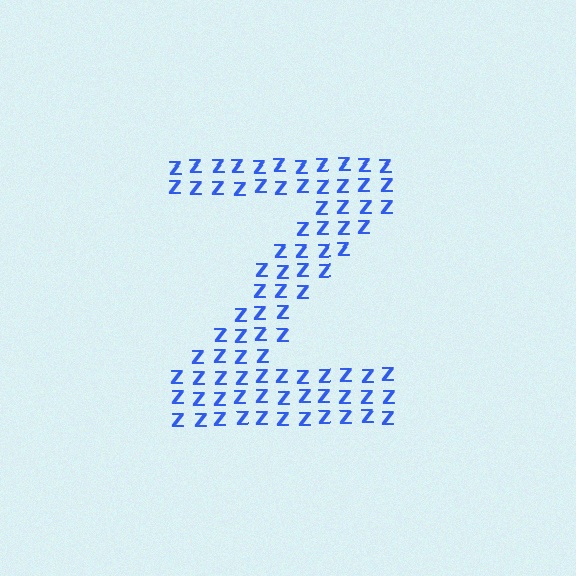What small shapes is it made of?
It is made of small letter Z's.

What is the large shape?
The large shape is the letter Z.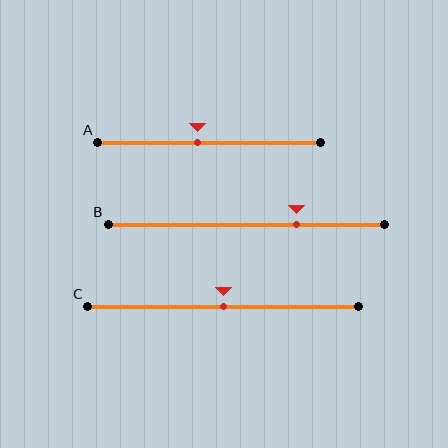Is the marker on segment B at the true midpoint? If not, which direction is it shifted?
No, the marker on segment B is shifted to the right by about 18% of the segment length.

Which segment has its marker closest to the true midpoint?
Segment C has its marker closest to the true midpoint.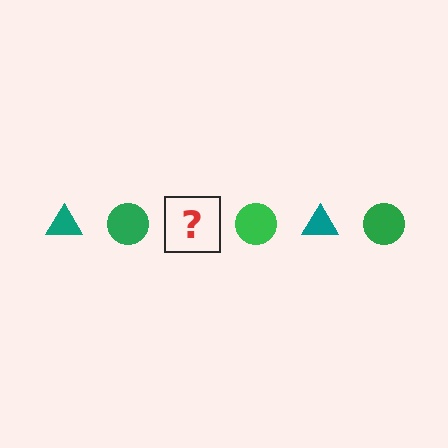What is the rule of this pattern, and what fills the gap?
The rule is that the pattern alternates between teal triangle and green circle. The gap should be filled with a teal triangle.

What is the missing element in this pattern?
The missing element is a teal triangle.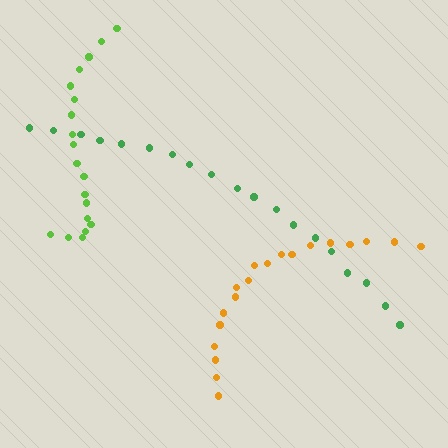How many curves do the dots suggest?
There are 3 distinct paths.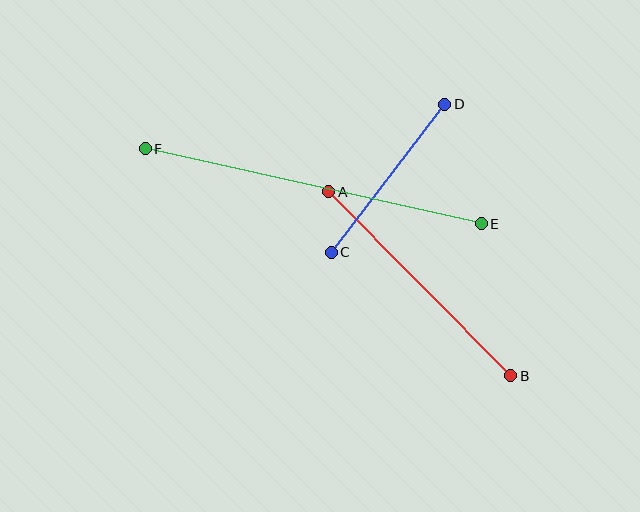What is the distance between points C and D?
The distance is approximately 187 pixels.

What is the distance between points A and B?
The distance is approximately 259 pixels.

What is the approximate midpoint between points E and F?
The midpoint is at approximately (313, 186) pixels.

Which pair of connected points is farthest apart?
Points E and F are farthest apart.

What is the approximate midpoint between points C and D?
The midpoint is at approximately (388, 178) pixels.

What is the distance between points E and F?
The distance is approximately 344 pixels.